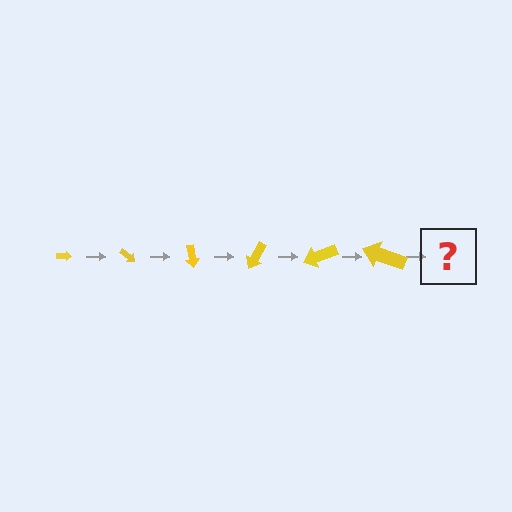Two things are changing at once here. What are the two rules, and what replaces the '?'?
The two rules are that the arrow grows larger each step and it rotates 40 degrees each step. The '?' should be an arrow, larger than the previous one and rotated 240 degrees from the start.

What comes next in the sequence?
The next element should be an arrow, larger than the previous one and rotated 240 degrees from the start.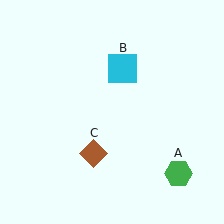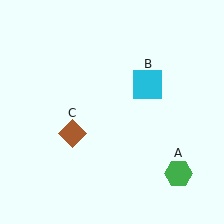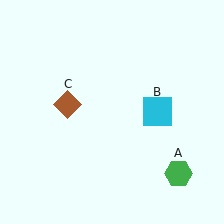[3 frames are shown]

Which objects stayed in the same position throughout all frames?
Green hexagon (object A) remained stationary.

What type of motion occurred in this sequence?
The cyan square (object B), brown diamond (object C) rotated clockwise around the center of the scene.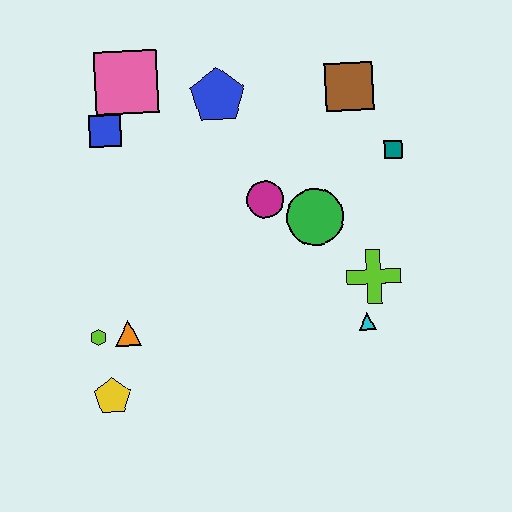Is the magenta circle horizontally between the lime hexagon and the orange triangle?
No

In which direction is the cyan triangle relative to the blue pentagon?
The cyan triangle is below the blue pentagon.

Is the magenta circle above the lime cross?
Yes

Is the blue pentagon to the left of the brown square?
Yes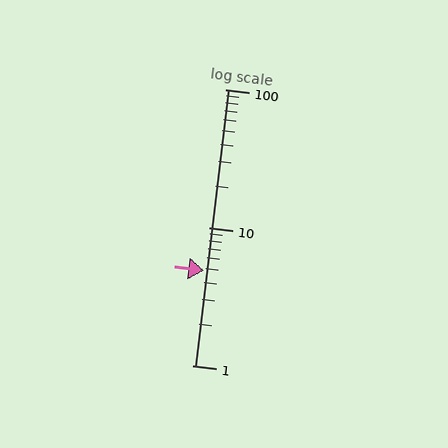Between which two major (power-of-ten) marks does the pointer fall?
The pointer is between 1 and 10.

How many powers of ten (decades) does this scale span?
The scale spans 2 decades, from 1 to 100.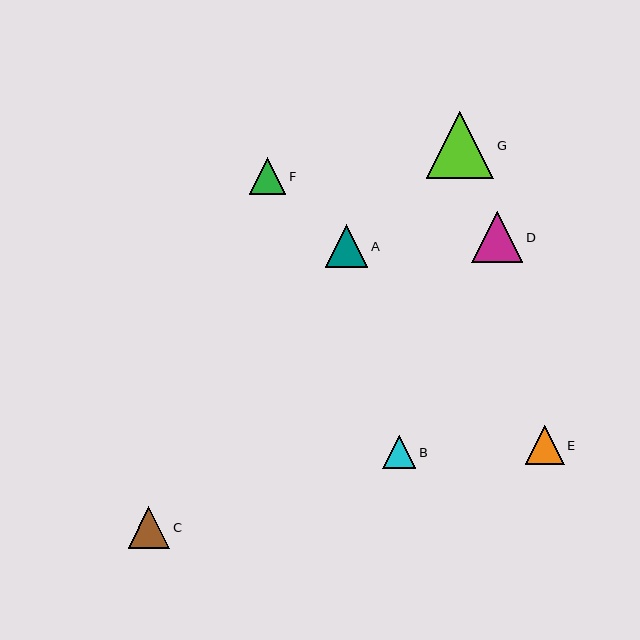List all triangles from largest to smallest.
From largest to smallest: G, D, A, C, E, F, B.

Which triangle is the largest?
Triangle G is the largest with a size of approximately 67 pixels.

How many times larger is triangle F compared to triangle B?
Triangle F is approximately 1.1 times the size of triangle B.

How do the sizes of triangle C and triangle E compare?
Triangle C and triangle E are approximately the same size.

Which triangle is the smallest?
Triangle B is the smallest with a size of approximately 33 pixels.